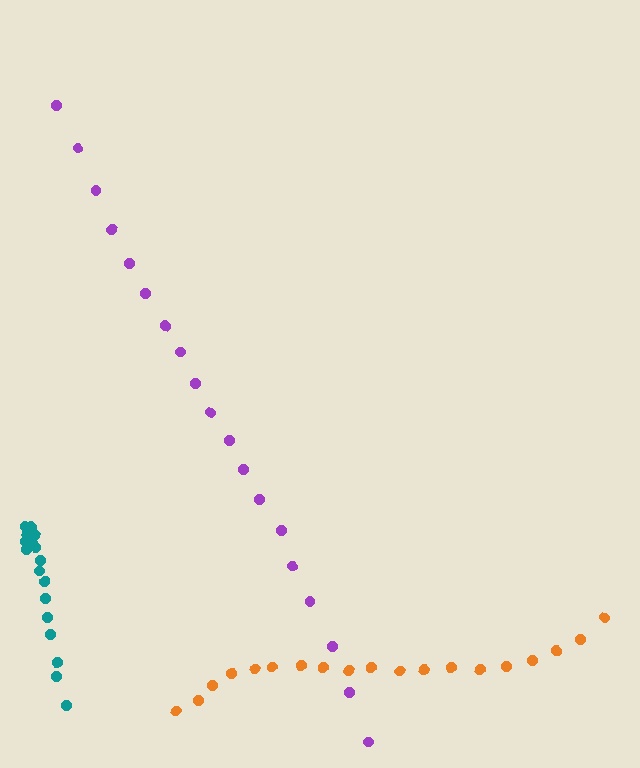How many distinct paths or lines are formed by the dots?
There are 3 distinct paths.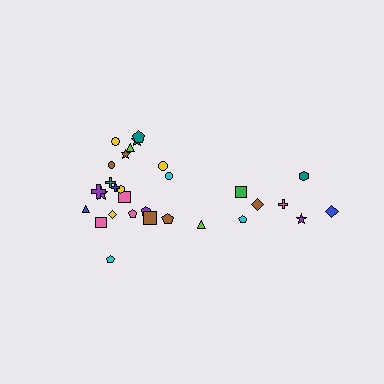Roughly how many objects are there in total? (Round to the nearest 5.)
Roughly 30 objects in total.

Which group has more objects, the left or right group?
The left group.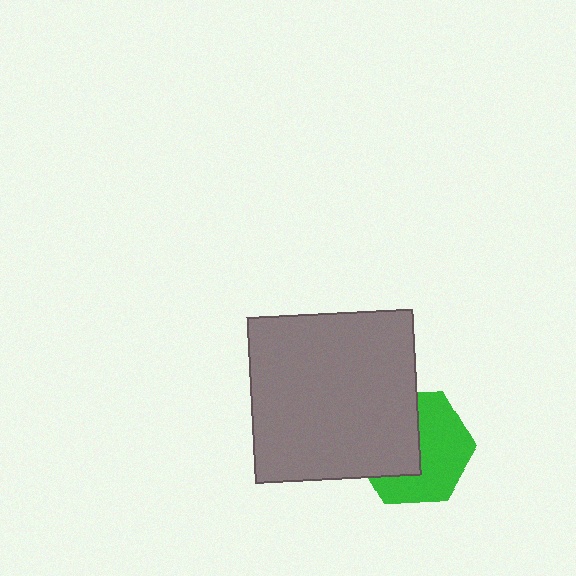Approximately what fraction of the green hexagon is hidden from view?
Roughly 44% of the green hexagon is hidden behind the gray square.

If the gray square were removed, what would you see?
You would see the complete green hexagon.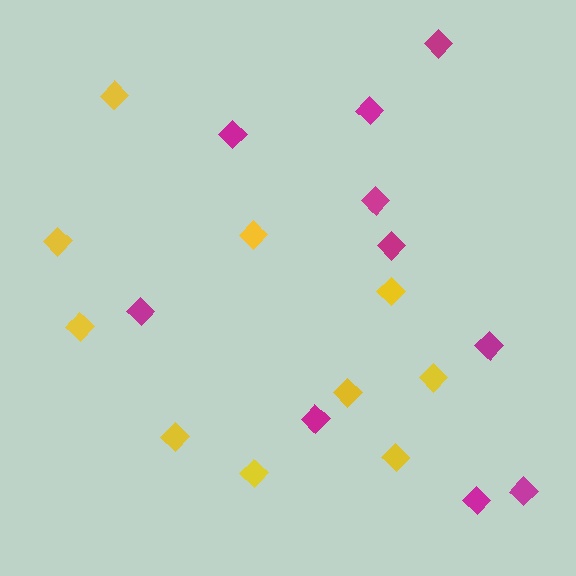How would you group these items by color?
There are 2 groups: one group of magenta diamonds (10) and one group of yellow diamonds (10).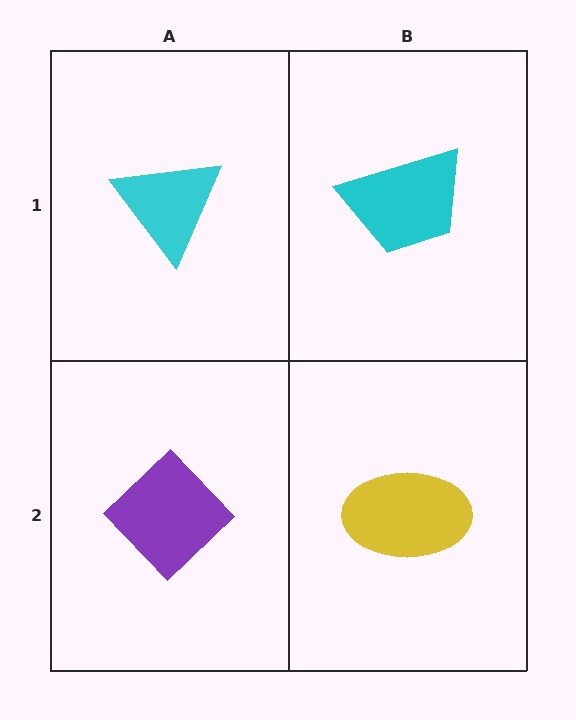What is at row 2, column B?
A yellow ellipse.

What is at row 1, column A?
A cyan triangle.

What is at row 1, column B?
A cyan trapezoid.